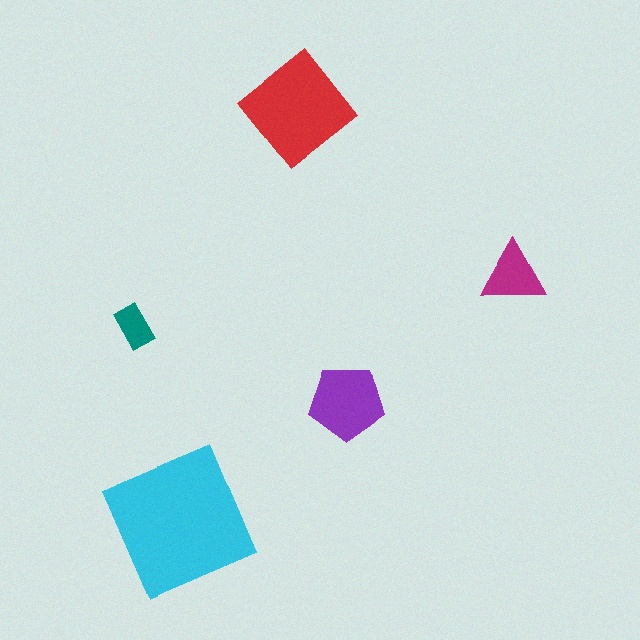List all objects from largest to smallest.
The cyan square, the red diamond, the purple pentagon, the magenta triangle, the teal rectangle.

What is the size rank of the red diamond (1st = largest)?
2nd.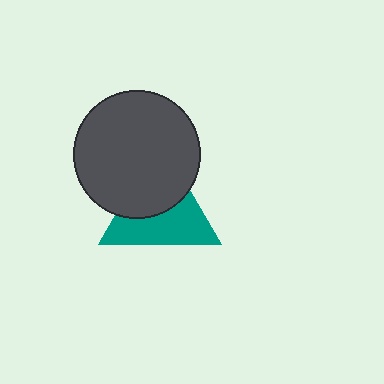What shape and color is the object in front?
The object in front is a dark gray circle.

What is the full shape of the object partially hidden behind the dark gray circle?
The partially hidden object is a teal triangle.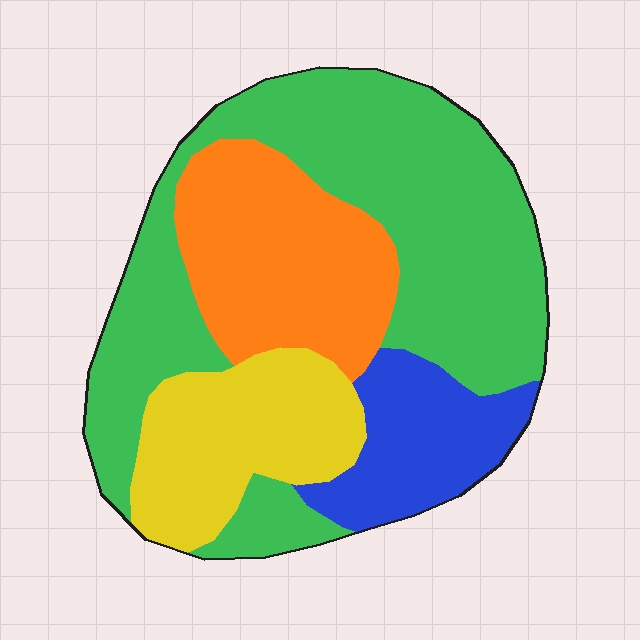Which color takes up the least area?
Blue, at roughly 15%.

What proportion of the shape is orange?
Orange covers about 20% of the shape.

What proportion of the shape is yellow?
Yellow takes up about one sixth (1/6) of the shape.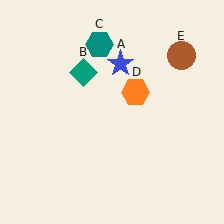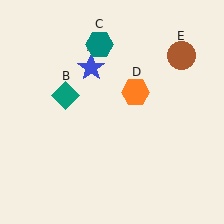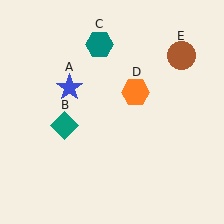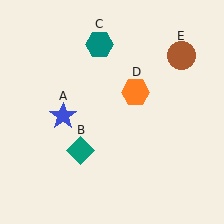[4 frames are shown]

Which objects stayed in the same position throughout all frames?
Teal hexagon (object C) and orange hexagon (object D) and brown circle (object E) remained stationary.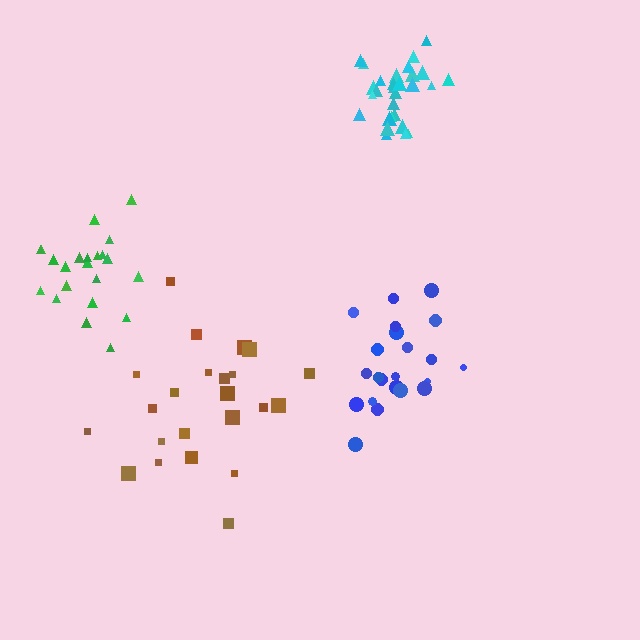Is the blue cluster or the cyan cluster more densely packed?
Cyan.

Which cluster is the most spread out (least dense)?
Brown.